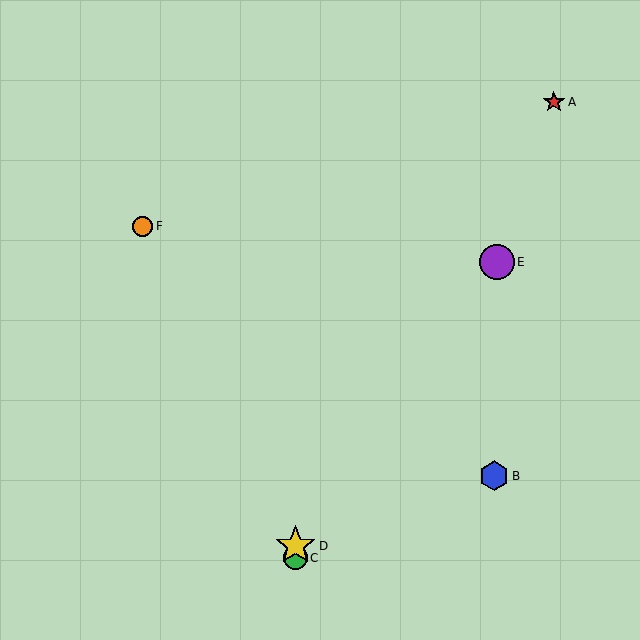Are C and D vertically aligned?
Yes, both are at x≈295.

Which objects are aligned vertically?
Objects C, D are aligned vertically.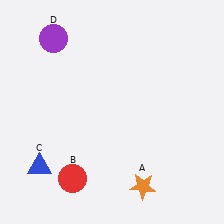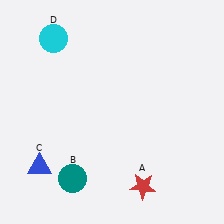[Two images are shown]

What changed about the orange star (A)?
In Image 1, A is orange. In Image 2, it changed to red.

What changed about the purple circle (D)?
In Image 1, D is purple. In Image 2, it changed to cyan.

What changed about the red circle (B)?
In Image 1, B is red. In Image 2, it changed to teal.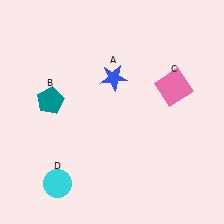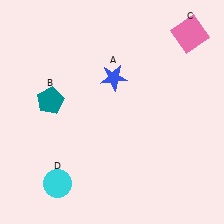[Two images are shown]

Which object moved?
The pink square (C) moved up.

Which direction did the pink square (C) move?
The pink square (C) moved up.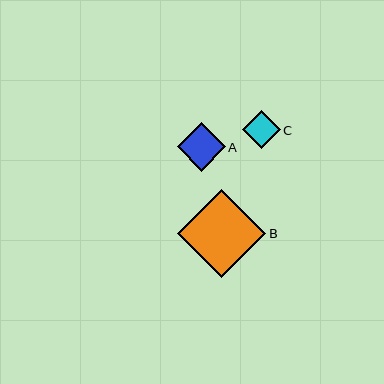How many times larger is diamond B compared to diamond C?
Diamond B is approximately 2.3 times the size of diamond C.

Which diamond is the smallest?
Diamond C is the smallest with a size of approximately 38 pixels.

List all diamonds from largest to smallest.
From largest to smallest: B, A, C.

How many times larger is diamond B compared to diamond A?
Diamond B is approximately 1.8 times the size of diamond A.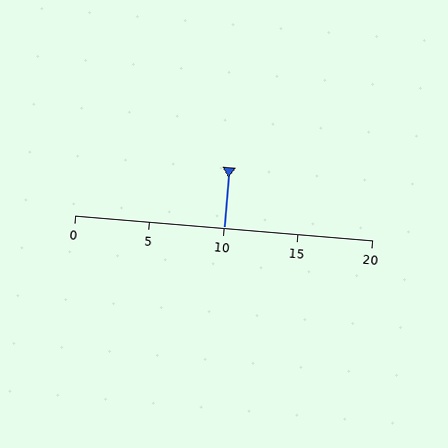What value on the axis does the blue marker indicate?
The marker indicates approximately 10.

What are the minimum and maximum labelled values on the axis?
The axis runs from 0 to 20.